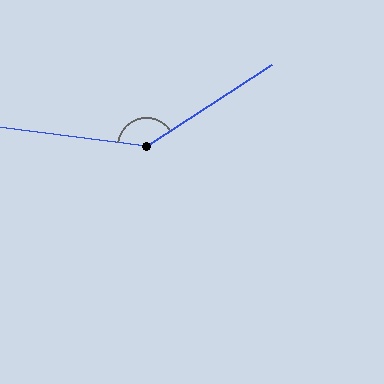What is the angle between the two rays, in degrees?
Approximately 140 degrees.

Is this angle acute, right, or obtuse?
It is obtuse.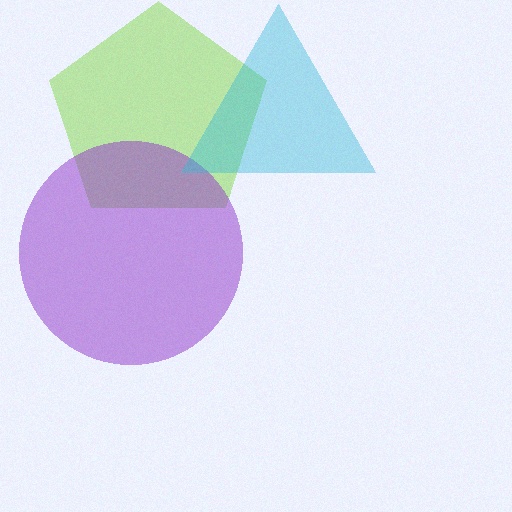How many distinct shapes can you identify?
There are 3 distinct shapes: a lime pentagon, a purple circle, a cyan triangle.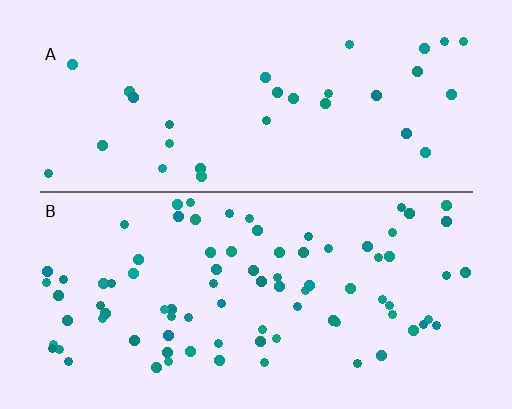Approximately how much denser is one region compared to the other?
Approximately 2.7× — region B over region A.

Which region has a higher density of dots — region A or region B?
B (the bottom).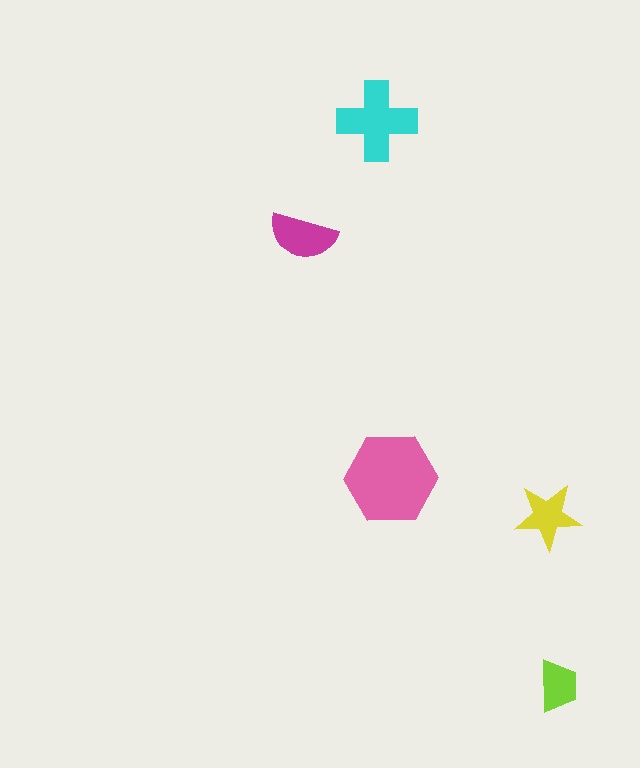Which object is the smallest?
The lime trapezoid.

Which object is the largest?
The pink hexagon.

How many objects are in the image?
There are 5 objects in the image.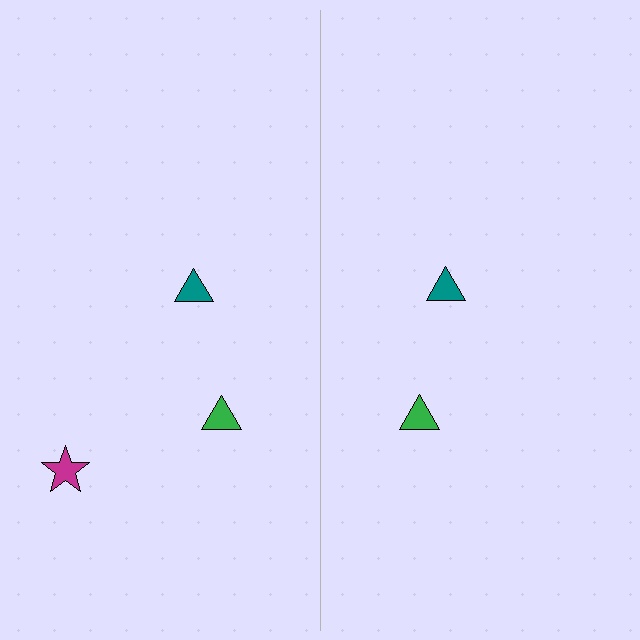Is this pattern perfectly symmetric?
No, the pattern is not perfectly symmetric. A magenta star is missing from the right side.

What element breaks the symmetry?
A magenta star is missing from the right side.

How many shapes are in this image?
There are 5 shapes in this image.